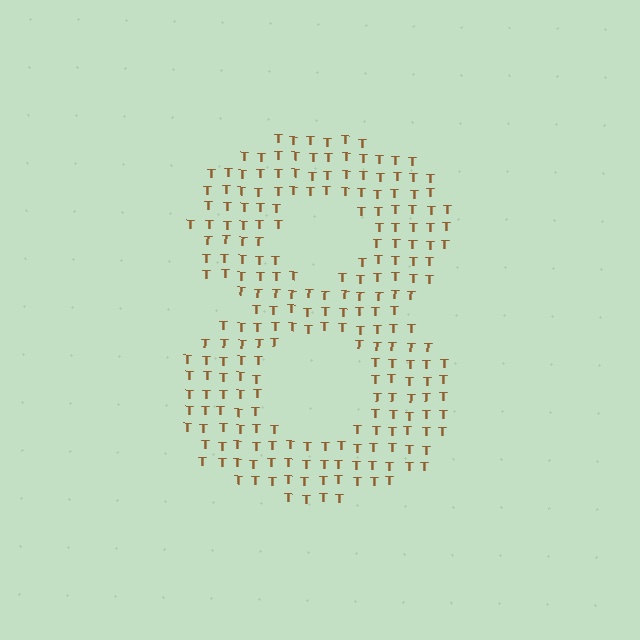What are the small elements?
The small elements are letter T's.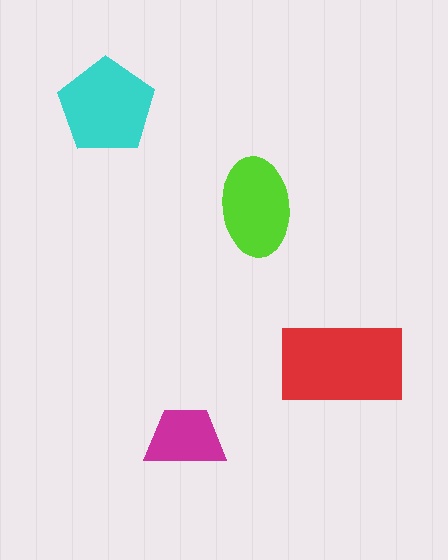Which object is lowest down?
The magenta trapezoid is bottommost.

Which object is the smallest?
The magenta trapezoid.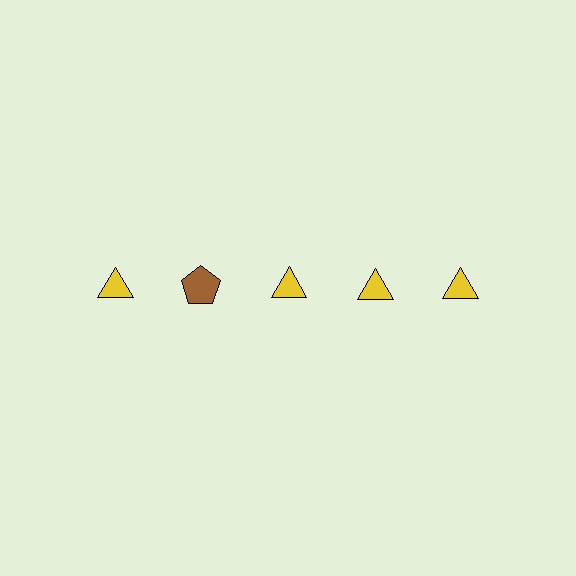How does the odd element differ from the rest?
It differs in both color (brown instead of yellow) and shape (pentagon instead of triangle).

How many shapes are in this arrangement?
There are 5 shapes arranged in a grid pattern.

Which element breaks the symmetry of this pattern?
The brown pentagon in the top row, second from left column breaks the symmetry. All other shapes are yellow triangles.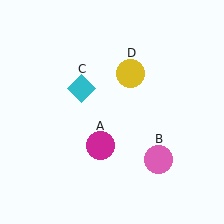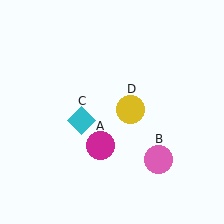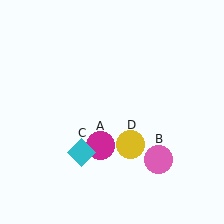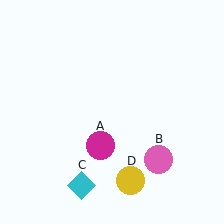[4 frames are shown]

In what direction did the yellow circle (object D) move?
The yellow circle (object D) moved down.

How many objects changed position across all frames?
2 objects changed position: cyan diamond (object C), yellow circle (object D).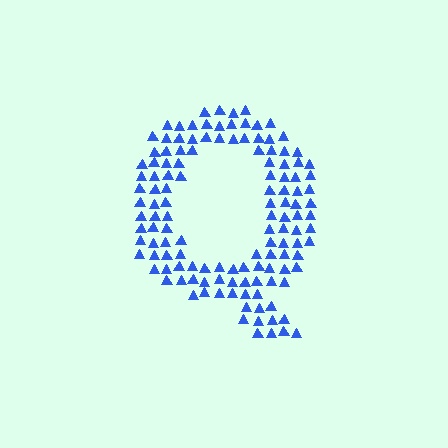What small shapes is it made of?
It is made of small triangles.